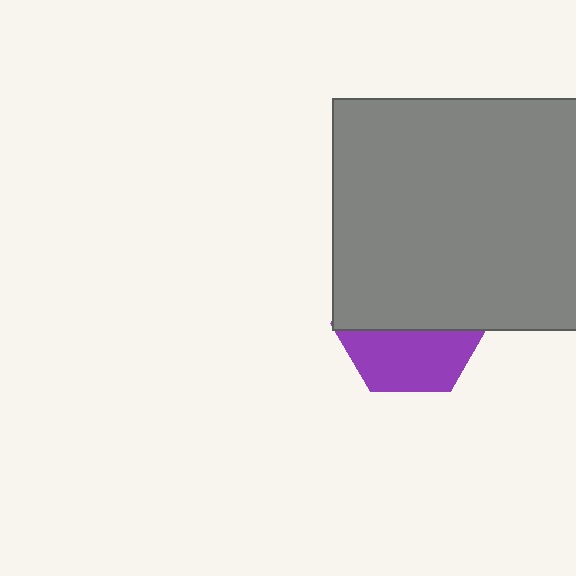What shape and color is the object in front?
The object in front is a gray rectangle.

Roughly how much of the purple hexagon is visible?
A small part of it is visible (roughly 42%).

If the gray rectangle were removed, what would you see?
You would see the complete purple hexagon.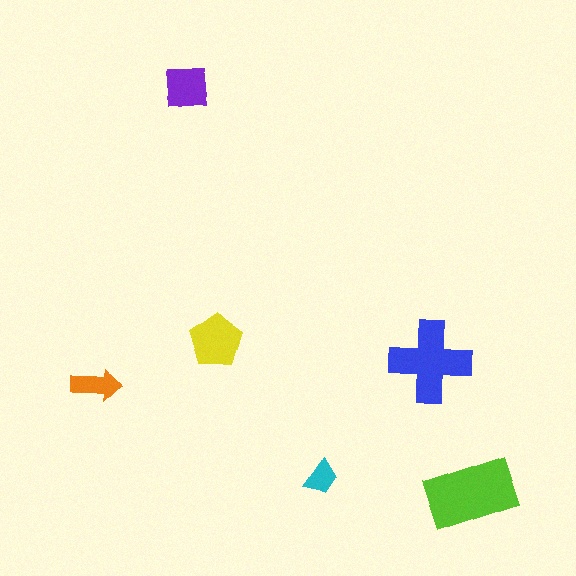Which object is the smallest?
The cyan trapezoid.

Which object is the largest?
The lime rectangle.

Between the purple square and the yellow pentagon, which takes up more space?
The yellow pentagon.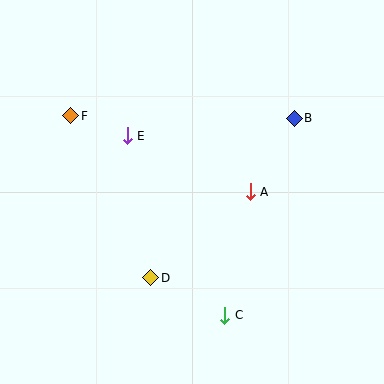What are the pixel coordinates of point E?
Point E is at (127, 136).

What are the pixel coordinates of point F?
Point F is at (71, 116).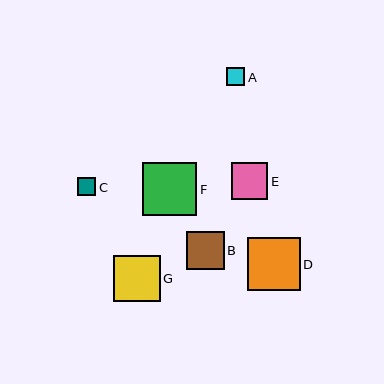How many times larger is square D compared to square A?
Square D is approximately 2.9 times the size of square A.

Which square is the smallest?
Square A is the smallest with a size of approximately 18 pixels.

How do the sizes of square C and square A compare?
Square C and square A are approximately the same size.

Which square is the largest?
Square F is the largest with a size of approximately 54 pixels.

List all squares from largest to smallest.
From largest to smallest: F, D, G, B, E, C, A.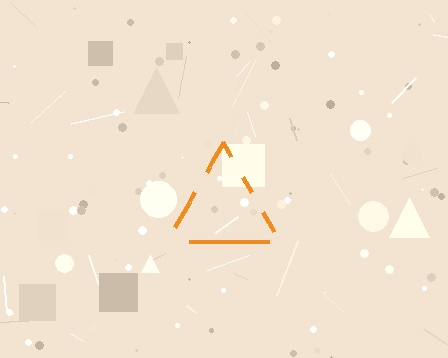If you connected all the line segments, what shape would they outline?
They would outline a triangle.